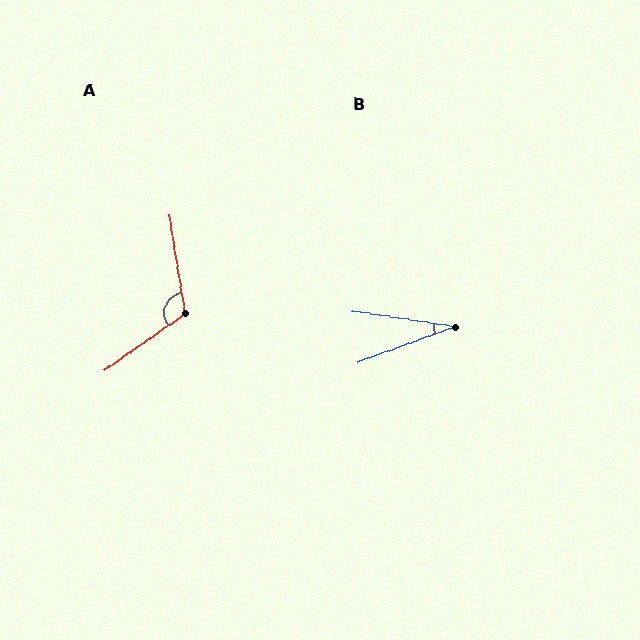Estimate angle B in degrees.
Approximately 29 degrees.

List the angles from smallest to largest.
B (29°), A (116°).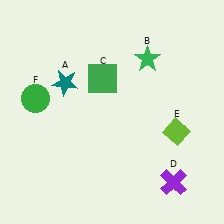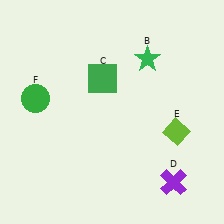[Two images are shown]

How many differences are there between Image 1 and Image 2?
There is 1 difference between the two images.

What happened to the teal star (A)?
The teal star (A) was removed in Image 2. It was in the top-left area of Image 1.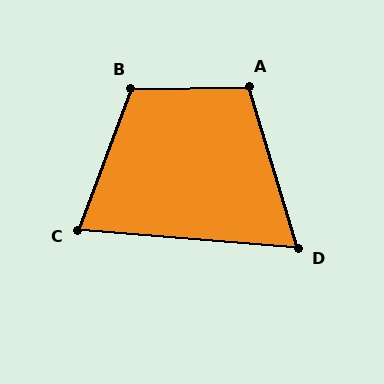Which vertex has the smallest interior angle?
D, at approximately 69 degrees.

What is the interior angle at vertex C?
Approximately 74 degrees (acute).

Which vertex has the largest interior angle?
B, at approximately 111 degrees.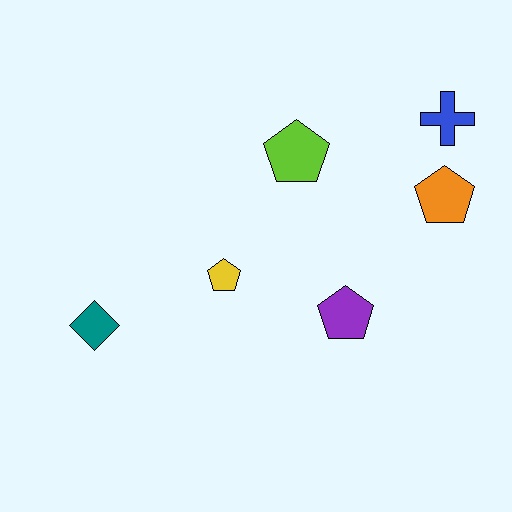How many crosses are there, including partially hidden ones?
There is 1 cross.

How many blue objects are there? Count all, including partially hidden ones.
There is 1 blue object.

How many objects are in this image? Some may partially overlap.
There are 6 objects.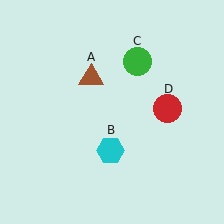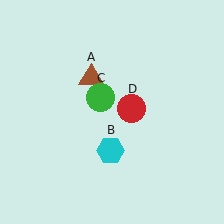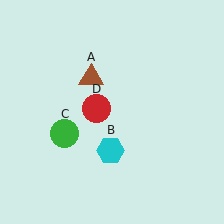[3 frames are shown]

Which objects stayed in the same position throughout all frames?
Brown triangle (object A) and cyan hexagon (object B) remained stationary.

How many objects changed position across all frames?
2 objects changed position: green circle (object C), red circle (object D).